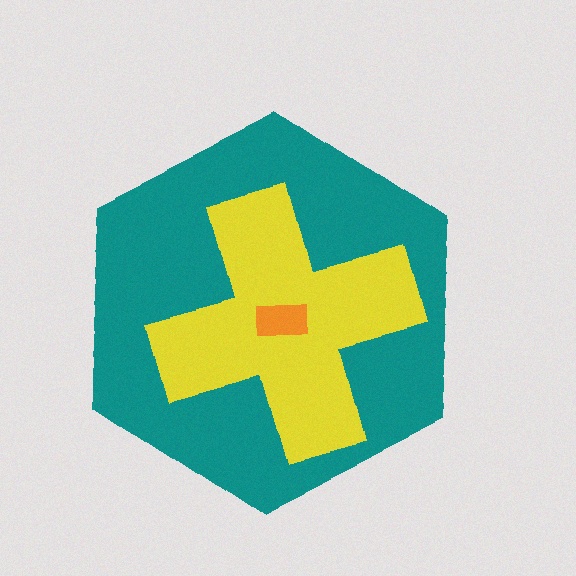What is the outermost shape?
The teal hexagon.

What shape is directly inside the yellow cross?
The orange rectangle.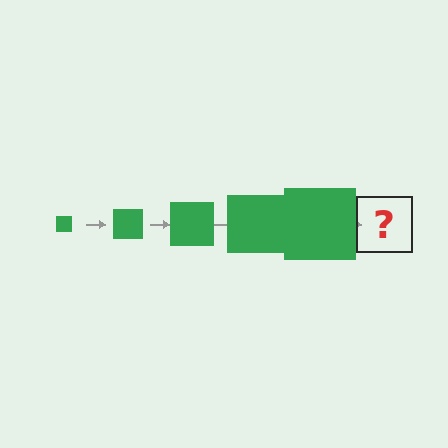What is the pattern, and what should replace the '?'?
The pattern is that the square gets progressively larger each step. The '?' should be a green square, larger than the previous one.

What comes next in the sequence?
The next element should be a green square, larger than the previous one.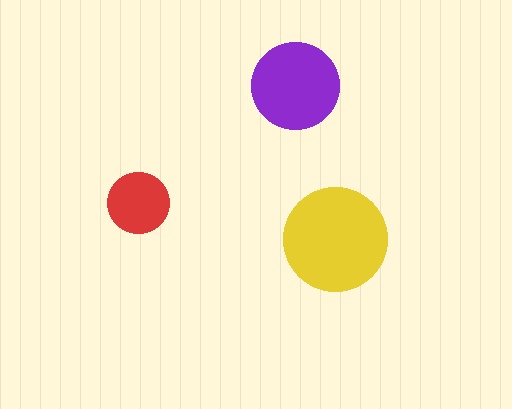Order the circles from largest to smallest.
the yellow one, the purple one, the red one.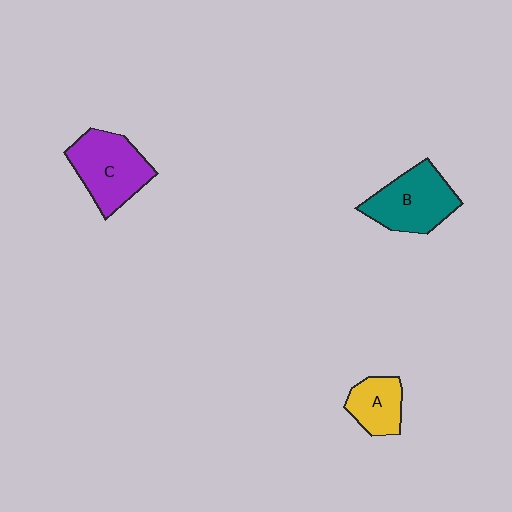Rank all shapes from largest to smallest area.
From largest to smallest: C (purple), B (teal), A (yellow).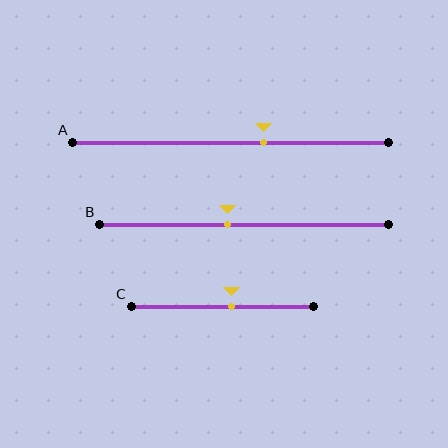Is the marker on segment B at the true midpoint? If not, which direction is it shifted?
No, the marker on segment B is shifted to the left by about 6% of the segment length.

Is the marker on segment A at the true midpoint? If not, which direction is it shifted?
No, the marker on segment A is shifted to the right by about 11% of the segment length.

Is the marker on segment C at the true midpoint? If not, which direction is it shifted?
No, the marker on segment C is shifted to the right by about 5% of the segment length.